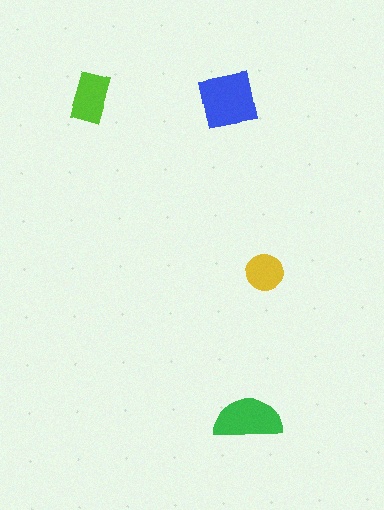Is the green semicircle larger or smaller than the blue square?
Smaller.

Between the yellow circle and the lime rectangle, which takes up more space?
The lime rectangle.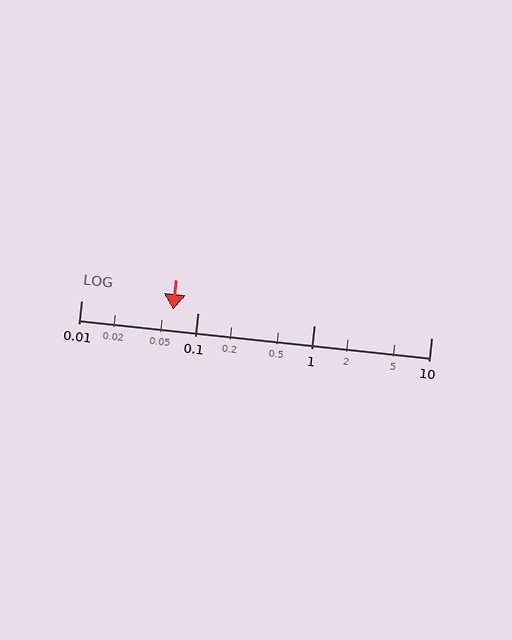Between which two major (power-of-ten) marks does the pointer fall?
The pointer is between 0.01 and 0.1.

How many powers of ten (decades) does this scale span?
The scale spans 3 decades, from 0.01 to 10.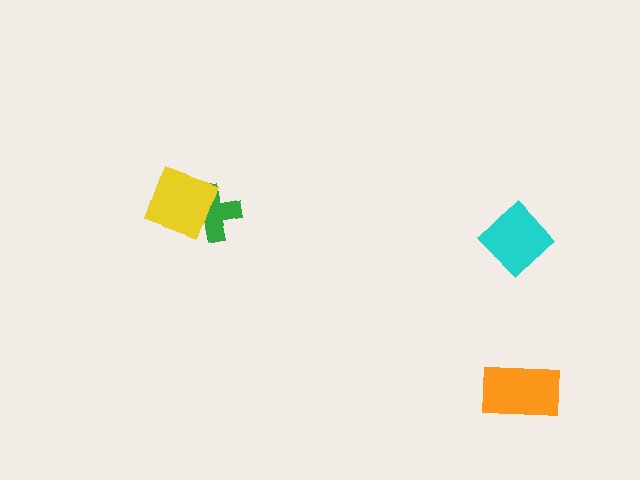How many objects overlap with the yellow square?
1 object overlaps with the yellow square.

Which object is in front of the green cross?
The yellow square is in front of the green cross.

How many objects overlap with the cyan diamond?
0 objects overlap with the cyan diamond.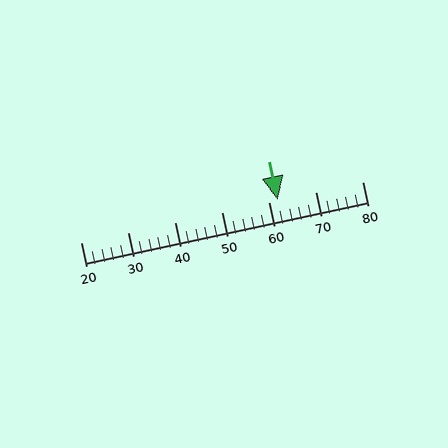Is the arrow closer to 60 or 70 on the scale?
The arrow is closer to 60.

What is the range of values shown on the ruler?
The ruler shows values from 20 to 80.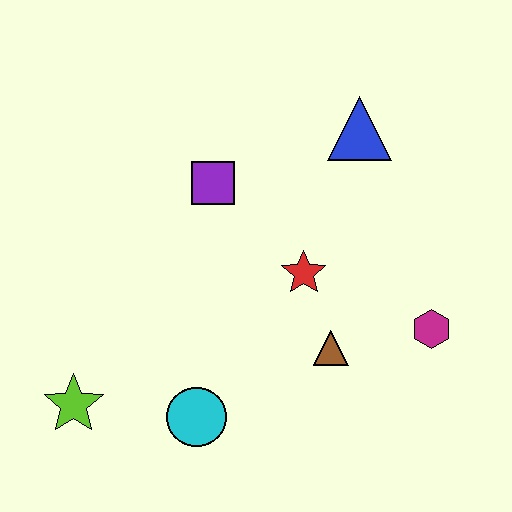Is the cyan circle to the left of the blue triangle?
Yes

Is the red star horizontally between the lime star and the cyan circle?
No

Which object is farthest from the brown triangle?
The lime star is farthest from the brown triangle.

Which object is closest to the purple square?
The red star is closest to the purple square.